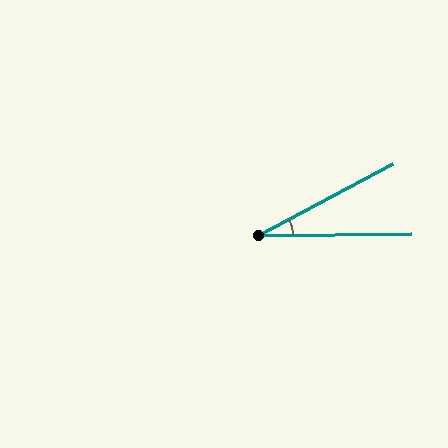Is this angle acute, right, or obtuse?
It is acute.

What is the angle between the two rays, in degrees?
Approximately 28 degrees.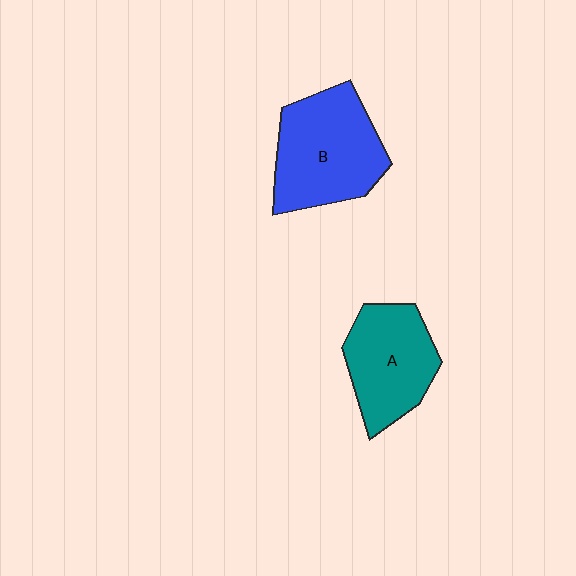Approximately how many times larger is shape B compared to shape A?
Approximately 1.2 times.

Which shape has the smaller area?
Shape A (teal).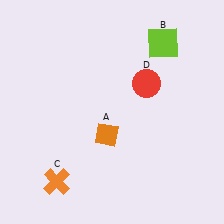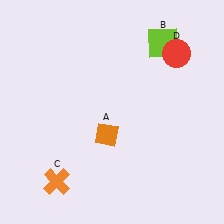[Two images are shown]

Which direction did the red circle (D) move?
The red circle (D) moved right.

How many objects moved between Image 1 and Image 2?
1 object moved between the two images.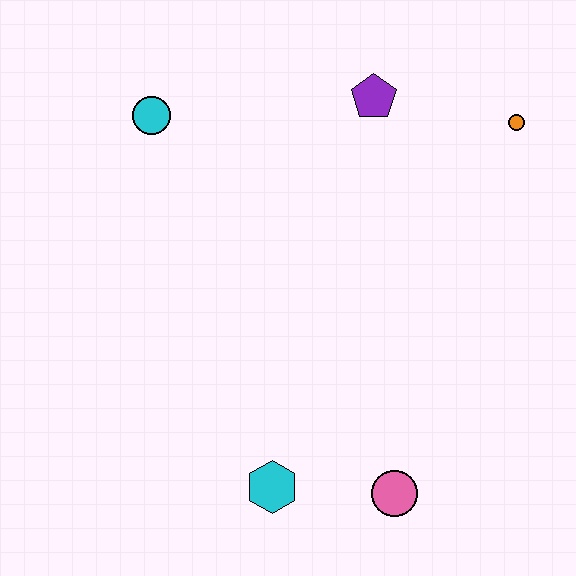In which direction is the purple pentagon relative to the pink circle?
The purple pentagon is above the pink circle.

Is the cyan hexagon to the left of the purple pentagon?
Yes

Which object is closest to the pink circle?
The cyan hexagon is closest to the pink circle.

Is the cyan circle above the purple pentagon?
No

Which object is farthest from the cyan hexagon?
The orange circle is farthest from the cyan hexagon.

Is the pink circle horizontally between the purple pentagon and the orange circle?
Yes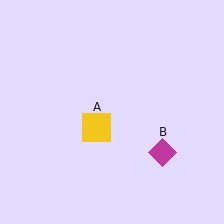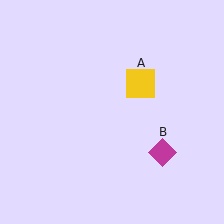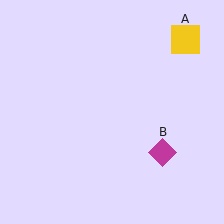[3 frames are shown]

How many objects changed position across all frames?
1 object changed position: yellow square (object A).